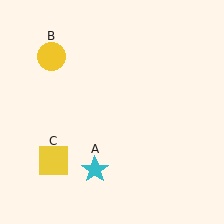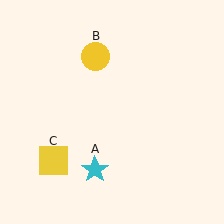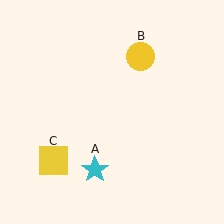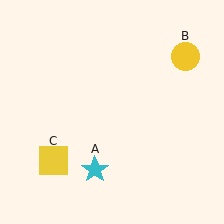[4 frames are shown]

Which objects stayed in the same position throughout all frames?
Cyan star (object A) and yellow square (object C) remained stationary.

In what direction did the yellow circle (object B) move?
The yellow circle (object B) moved right.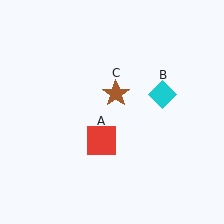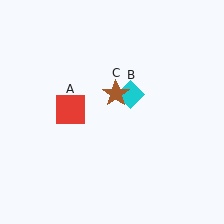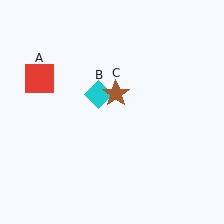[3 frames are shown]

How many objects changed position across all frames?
2 objects changed position: red square (object A), cyan diamond (object B).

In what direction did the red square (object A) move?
The red square (object A) moved up and to the left.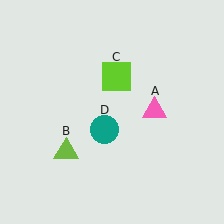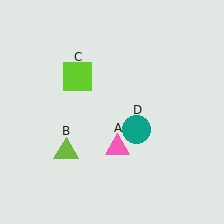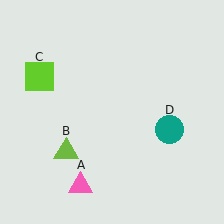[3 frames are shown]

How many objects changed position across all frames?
3 objects changed position: pink triangle (object A), lime square (object C), teal circle (object D).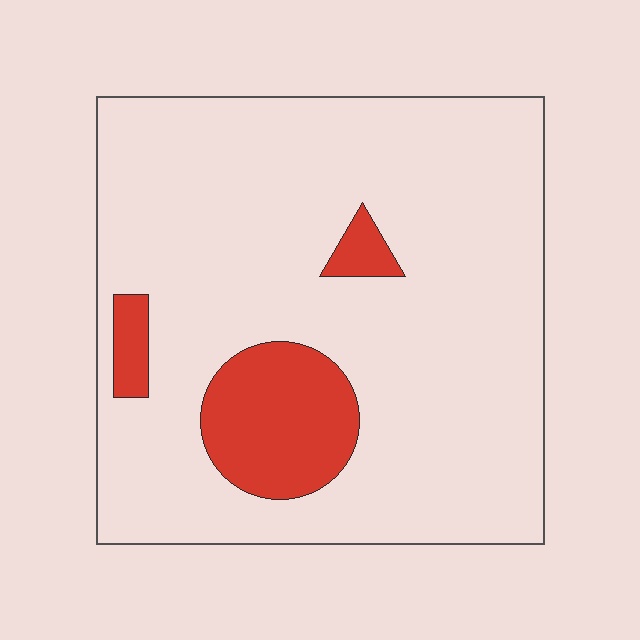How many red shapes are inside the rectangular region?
3.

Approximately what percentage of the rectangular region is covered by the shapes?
Approximately 15%.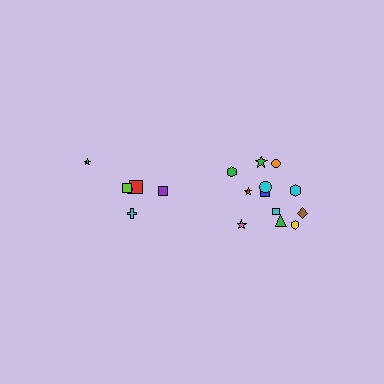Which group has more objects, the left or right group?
The right group.